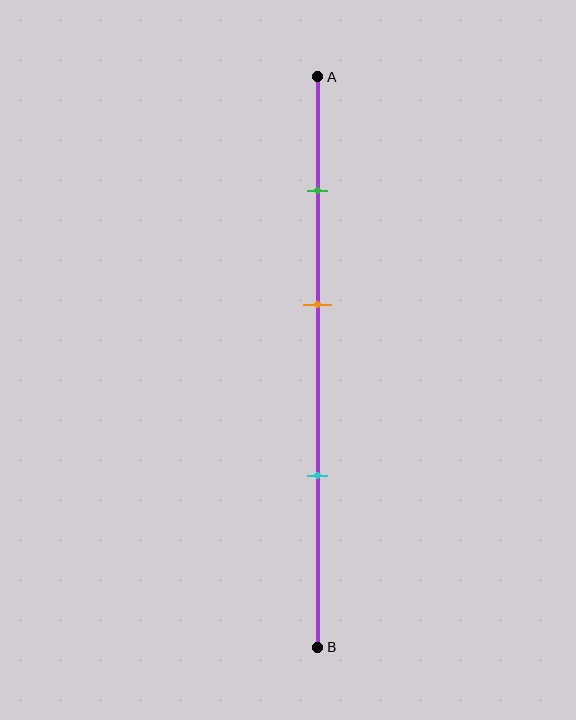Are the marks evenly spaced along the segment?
Yes, the marks are approximately evenly spaced.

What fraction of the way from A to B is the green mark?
The green mark is approximately 20% (0.2) of the way from A to B.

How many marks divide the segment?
There are 3 marks dividing the segment.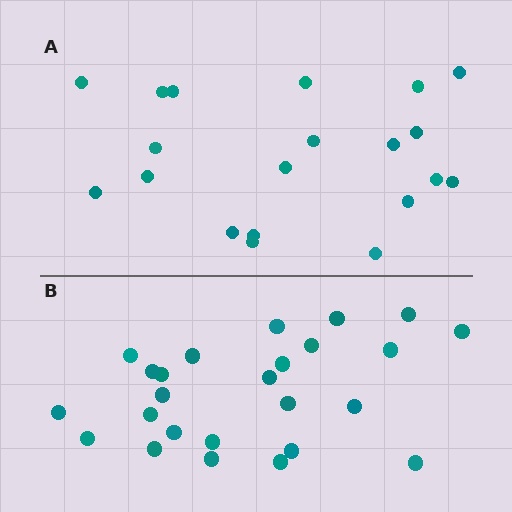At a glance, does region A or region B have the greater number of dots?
Region B (the bottom region) has more dots.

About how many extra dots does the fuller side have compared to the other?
Region B has about 5 more dots than region A.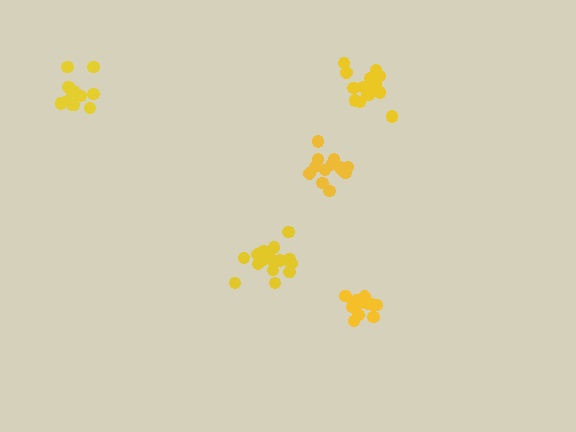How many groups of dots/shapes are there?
There are 5 groups.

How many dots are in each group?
Group 1: 16 dots, Group 2: 13 dots, Group 3: 16 dots, Group 4: 12 dots, Group 5: 14 dots (71 total).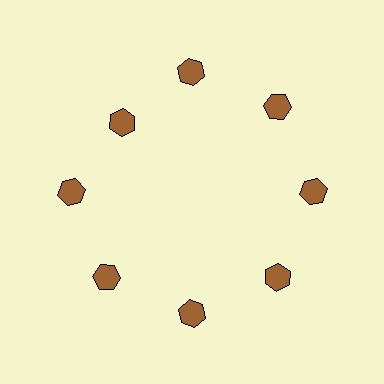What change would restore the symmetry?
The symmetry would be restored by moving it outward, back onto the ring so that all 8 hexagons sit at equal angles and equal distance from the center.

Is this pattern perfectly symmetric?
No. The 8 brown hexagons are arranged in a ring, but one element near the 10 o'clock position is pulled inward toward the center, breaking the 8-fold rotational symmetry.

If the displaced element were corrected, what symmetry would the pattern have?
It would have 8-fold rotational symmetry — the pattern would map onto itself every 45 degrees.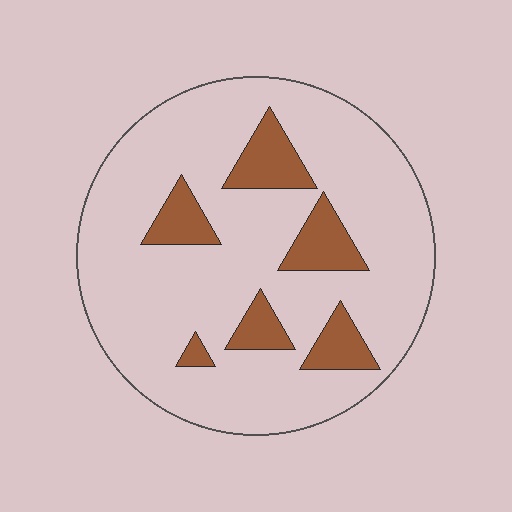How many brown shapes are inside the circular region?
6.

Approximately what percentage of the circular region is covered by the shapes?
Approximately 15%.